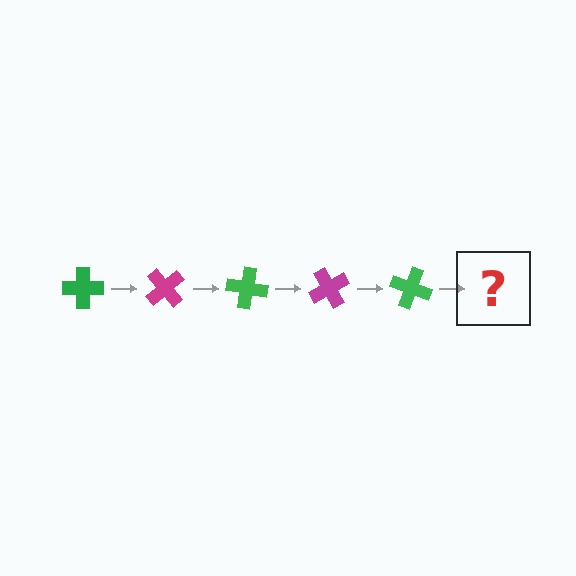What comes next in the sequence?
The next element should be a magenta cross, rotated 250 degrees from the start.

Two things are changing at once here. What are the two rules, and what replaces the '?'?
The two rules are that it rotates 50 degrees each step and the color cycles through green and magenta. The '?' should be a magenta cross, rotated 250 degrees from the start.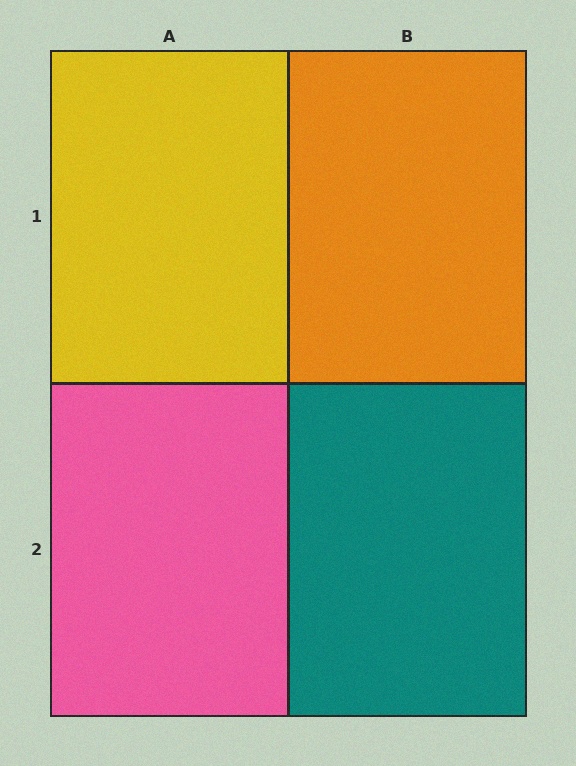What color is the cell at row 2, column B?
Teal.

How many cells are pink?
1 cell is pink.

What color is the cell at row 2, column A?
Pink.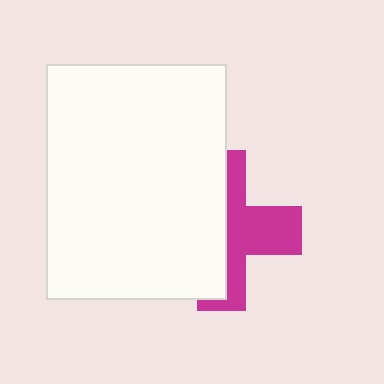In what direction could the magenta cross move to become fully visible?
The magenta cross could move right. That would shift it out from behind the white rectangle entirely.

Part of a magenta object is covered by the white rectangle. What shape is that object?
It is a cross.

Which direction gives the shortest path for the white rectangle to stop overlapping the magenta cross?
Moving left gives the shortest separation.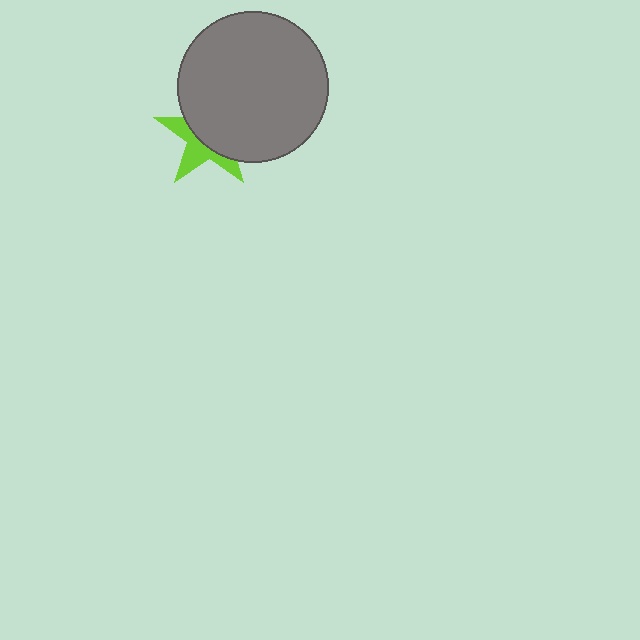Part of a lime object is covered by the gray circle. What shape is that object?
It is a star.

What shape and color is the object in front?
The object in front is a gray circle.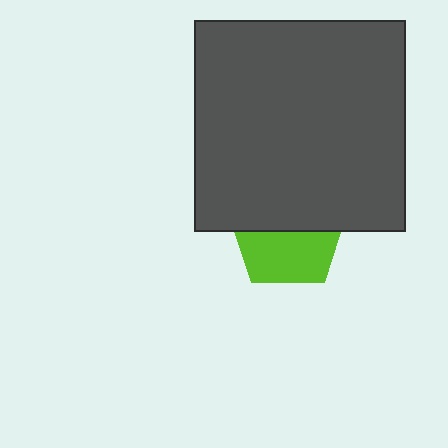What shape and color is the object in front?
The object in front is a dark gray square.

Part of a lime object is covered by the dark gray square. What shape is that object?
It is a pentagon.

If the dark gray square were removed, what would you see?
You would see the complete lime pentagon.